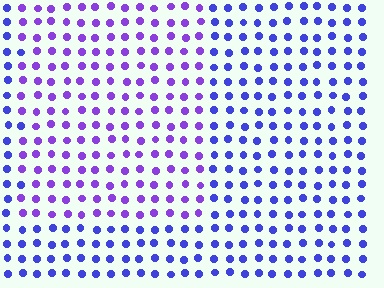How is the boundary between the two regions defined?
The boundary is defined purely by a slight shift in hue (about 31 degrees). Spacing, size, and orientation are identical on both sides.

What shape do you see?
I see a rectangle.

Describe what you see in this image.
The image is filled with small blue elements in a uniform arrangement. A rectangle-shaped region is visible where the elements are tinted to a slightly different hue, forming a subtle color boundary.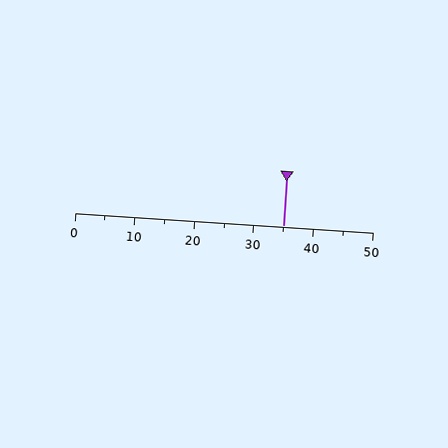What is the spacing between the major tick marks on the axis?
The major ticks are spaced 10 apart.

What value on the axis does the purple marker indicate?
The marker indicates approximately 35.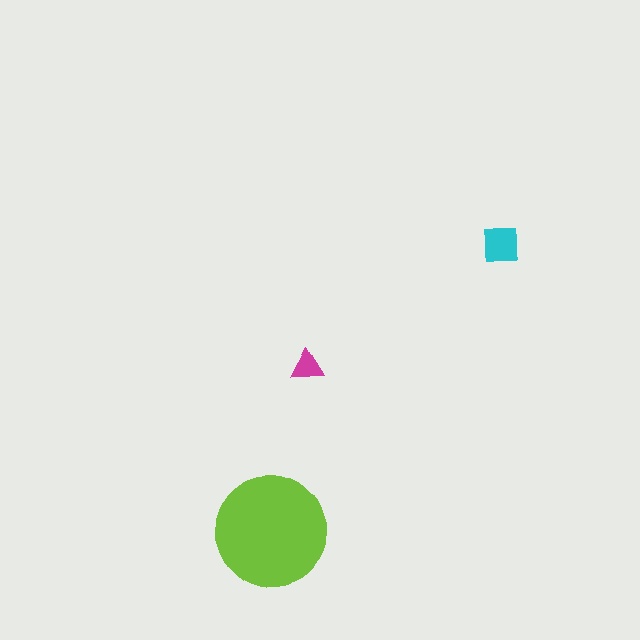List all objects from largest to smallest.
The lime circle, the cyan square, the magenta triangle.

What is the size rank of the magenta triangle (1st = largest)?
3rd.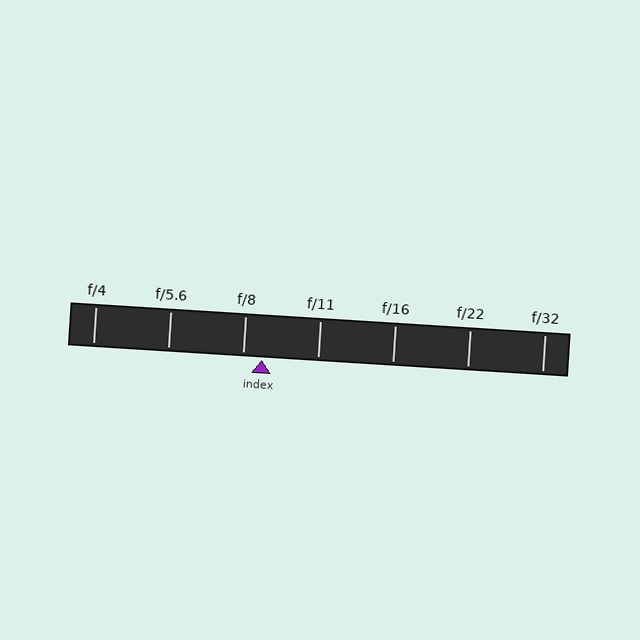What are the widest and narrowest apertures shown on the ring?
The widest aperture shown is f/4 and the narrowest is f/32.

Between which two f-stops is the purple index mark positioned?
The index mark is between f/8 and f/11.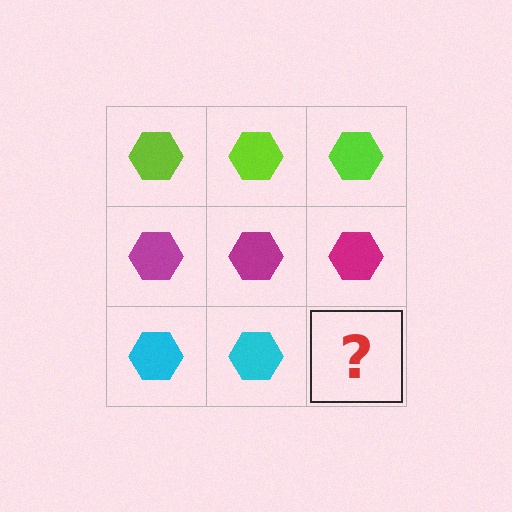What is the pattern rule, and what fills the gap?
The rule is that each row has a consistent color. The gap should be filled with a cyan hexagon.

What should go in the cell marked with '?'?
The missing cell should contain a cyan hexagon.